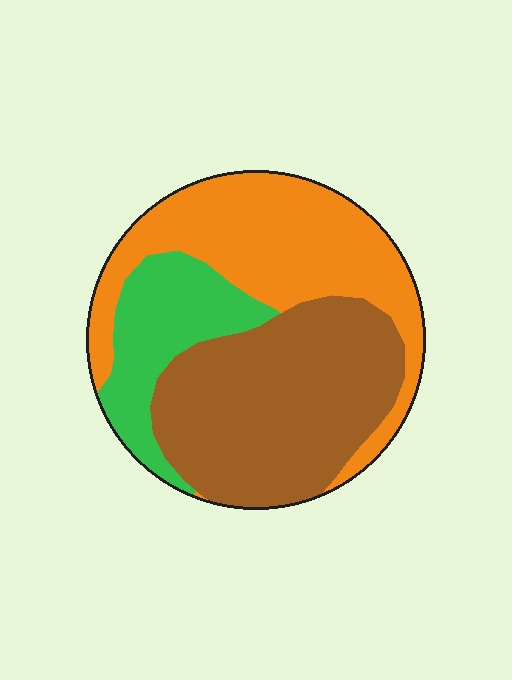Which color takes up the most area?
Brown, at roughly 45%.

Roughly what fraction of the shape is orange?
Orange covers 38% of the shape.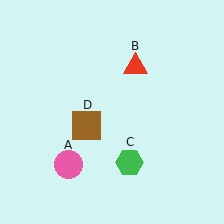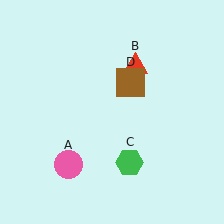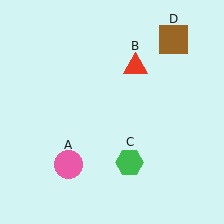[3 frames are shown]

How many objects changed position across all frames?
1 object changed position: brown square (object D).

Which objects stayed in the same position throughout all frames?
Pink circle (object A) and red triangle (object B) and green hexagon (object C) remained stationary.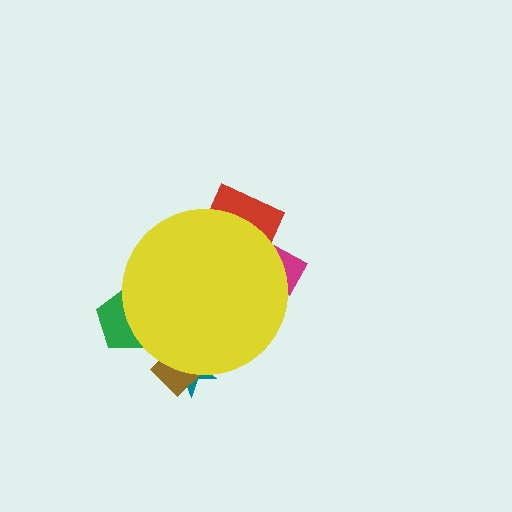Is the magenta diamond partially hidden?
Yes, the magenta diamond is partially hidden behind the yellow circle.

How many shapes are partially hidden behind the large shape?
5 shapes are partially hidden.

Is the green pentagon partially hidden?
Yes, the green pentagon is partially hidden behind the yellow circle.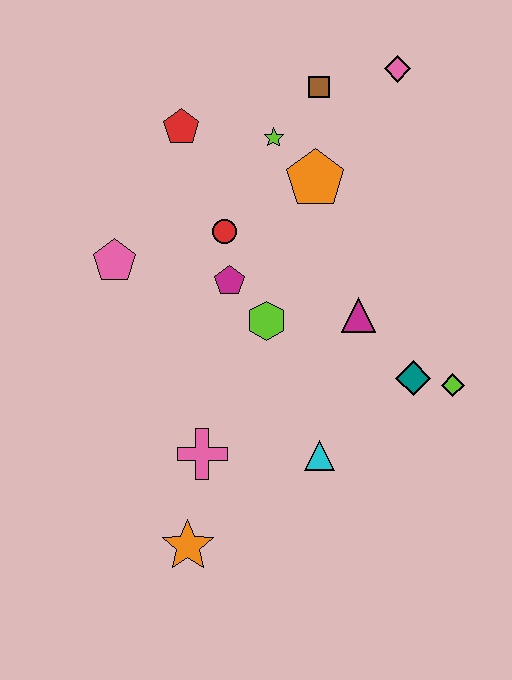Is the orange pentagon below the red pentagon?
Yes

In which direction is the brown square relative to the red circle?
The brown square is above the red circle.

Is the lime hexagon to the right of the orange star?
Yes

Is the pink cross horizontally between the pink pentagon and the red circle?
Yes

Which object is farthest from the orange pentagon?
The orange star is farthest from the orange pentagon.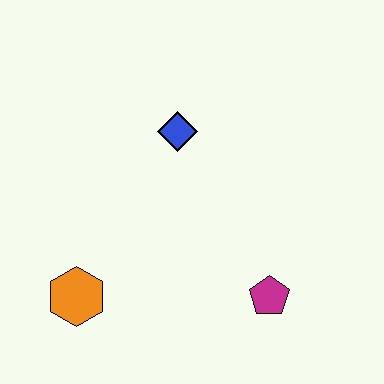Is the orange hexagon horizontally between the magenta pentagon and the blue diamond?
No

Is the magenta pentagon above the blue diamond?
No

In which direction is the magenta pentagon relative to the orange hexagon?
The magenta pentagon is to the right of the orange hexagon.